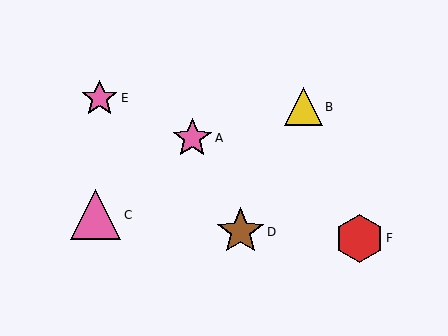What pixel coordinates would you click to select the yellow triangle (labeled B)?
Click at (303, 107) to select the yellow triangle B.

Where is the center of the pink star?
The center of the pink star is at (100, 98).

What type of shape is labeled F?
Shape F is a red hexagon.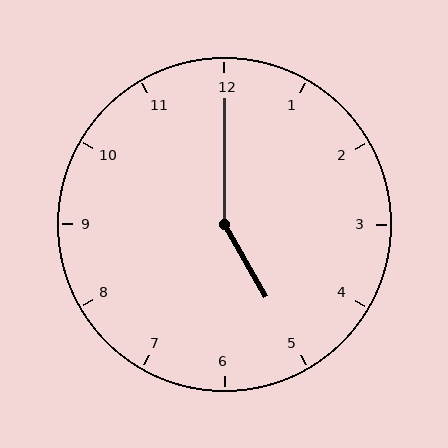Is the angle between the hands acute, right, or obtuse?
It is obtuse.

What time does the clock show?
5:00.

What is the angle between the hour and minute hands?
Approximately 150 degrees.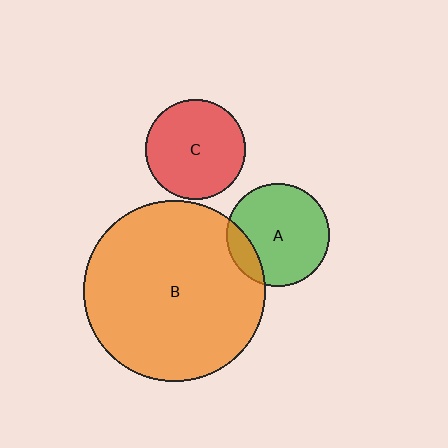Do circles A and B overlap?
Yes.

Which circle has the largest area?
Circle B (orange).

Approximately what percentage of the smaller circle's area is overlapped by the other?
Approximately 15%.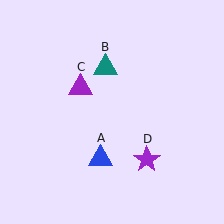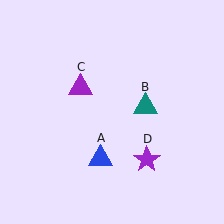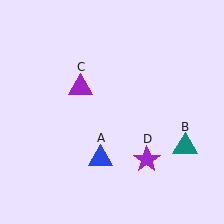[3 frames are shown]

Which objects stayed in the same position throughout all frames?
Blue triangle (object A) and purple triangle (object C) and purple star (object D) remained stationary.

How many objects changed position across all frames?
1 object changed position: teal triangle (object B).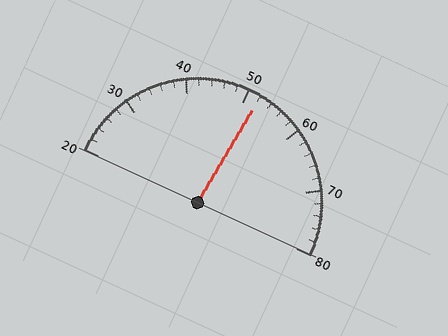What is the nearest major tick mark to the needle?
The nearest major tick mark is 50.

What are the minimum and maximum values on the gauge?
The gauge ranges from 20 to 80.